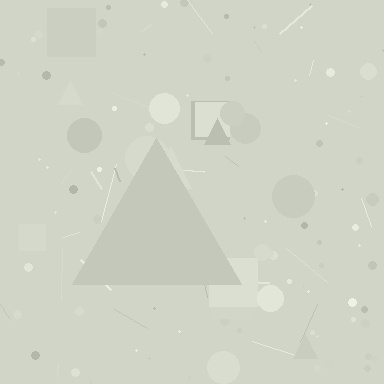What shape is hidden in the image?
A triangle is hidden in the image.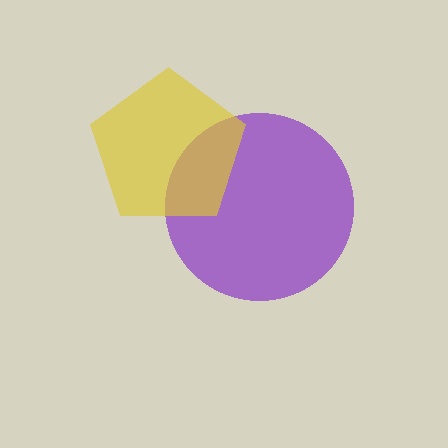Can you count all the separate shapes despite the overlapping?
Yes, there are 2 separate shapes.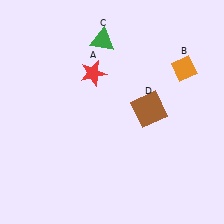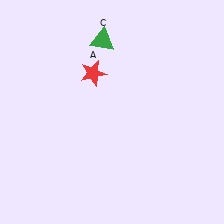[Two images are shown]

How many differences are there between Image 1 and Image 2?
There are 2 differences between the two images.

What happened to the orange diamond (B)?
The orange diamond (B) was removed in Image 2. It was in the top-right area of Image 1.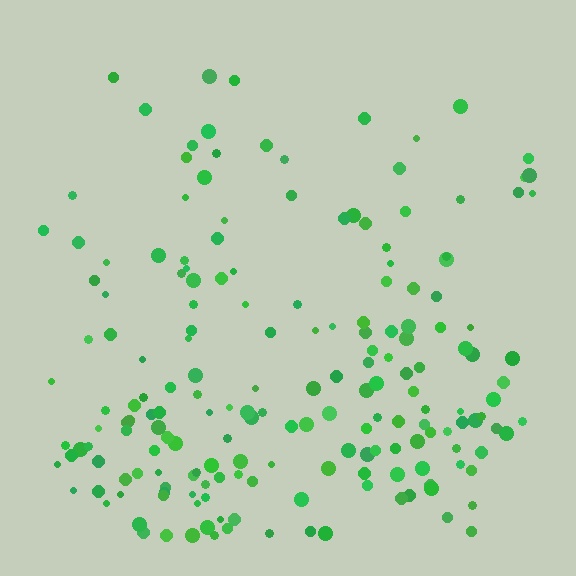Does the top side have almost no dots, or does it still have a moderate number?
Still a moderate number, just noticeably fewer than the bottom.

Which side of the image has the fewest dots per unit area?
The top.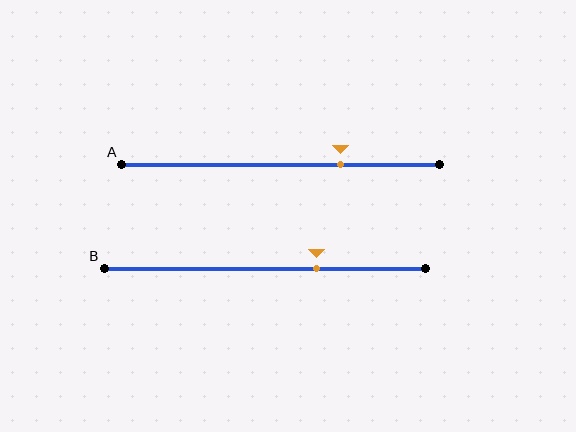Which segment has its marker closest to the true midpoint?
Segment B has its marker closest to the true midpoint.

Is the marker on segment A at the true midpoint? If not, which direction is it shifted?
No, the marker on segment A is shifted to the right by about 19% of the segment length.